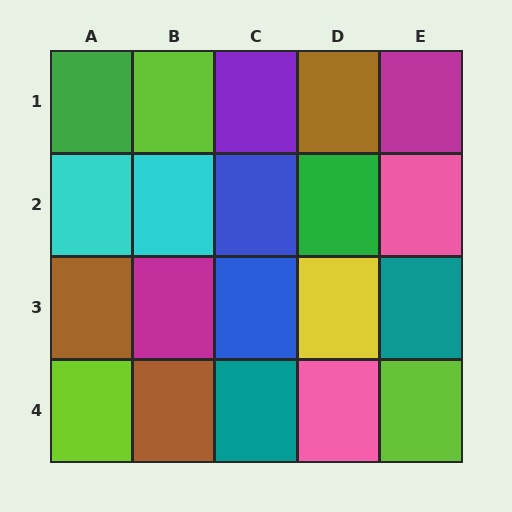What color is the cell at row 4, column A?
Lime.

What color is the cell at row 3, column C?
Blue.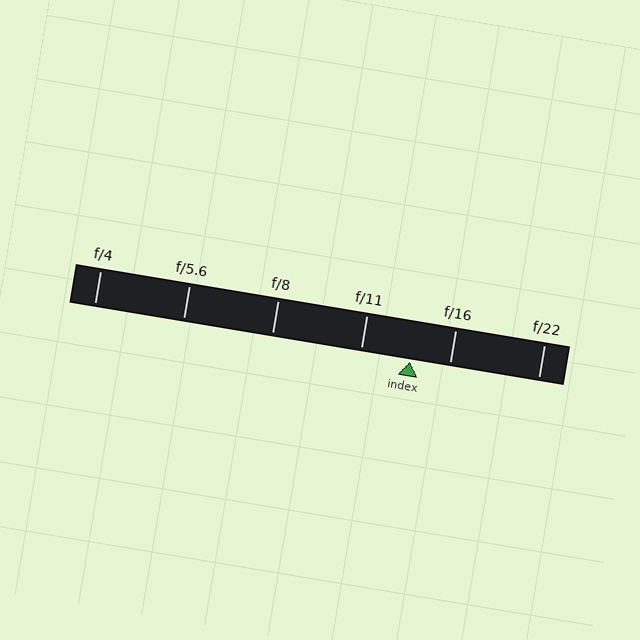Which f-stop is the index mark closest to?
The index mark is closest to f/16.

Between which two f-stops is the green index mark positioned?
The index mark is between f/11 and f/16.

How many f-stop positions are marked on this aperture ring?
There are 6 f-stop positions marked.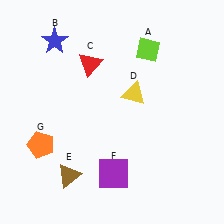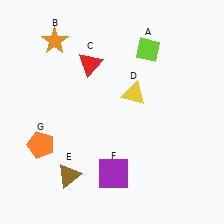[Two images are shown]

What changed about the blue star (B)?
In Image 1, B is blue. In Image 2, it changed to orange.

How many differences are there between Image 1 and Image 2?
There is 1 difference between the two images.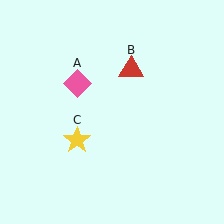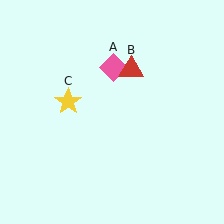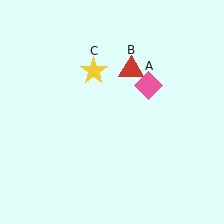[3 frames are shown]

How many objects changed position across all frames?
2 objects changed position: pink diamond (object A), yellow star (object C).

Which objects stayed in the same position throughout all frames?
Red triangle (object B) remained stationary.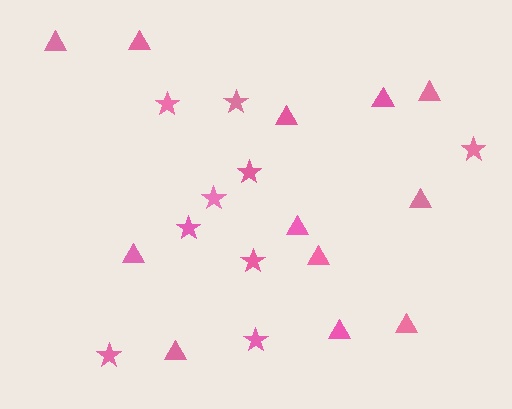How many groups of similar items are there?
There are 2 groups: one group of stars (9) and one group of triangles (12).